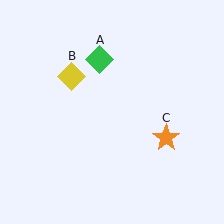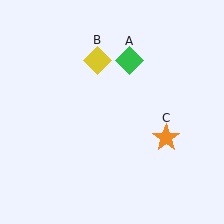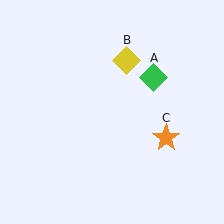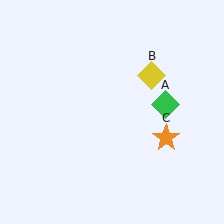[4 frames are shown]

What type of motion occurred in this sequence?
The green diamond (object A), yellow diamond (object B) rotated clockwise around the center of the scene.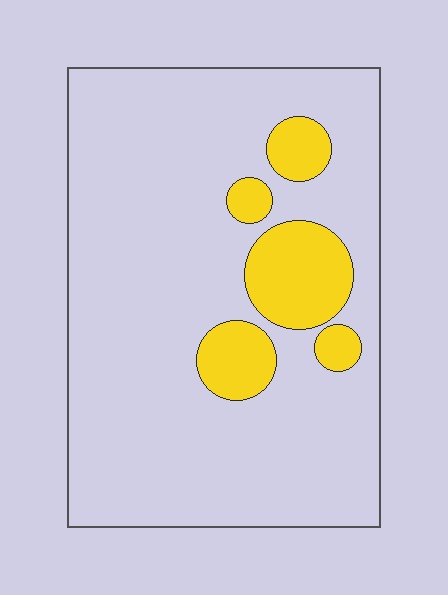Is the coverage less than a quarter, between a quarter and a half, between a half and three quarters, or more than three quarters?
Less than a quarter.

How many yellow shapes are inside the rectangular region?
5.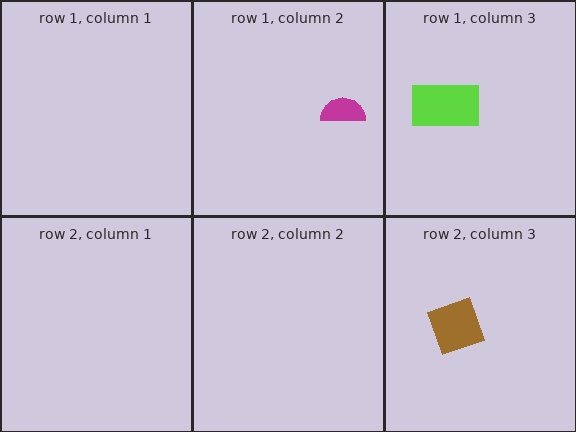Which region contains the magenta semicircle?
The row 1, column 2 region.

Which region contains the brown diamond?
The row 2, column 3 region.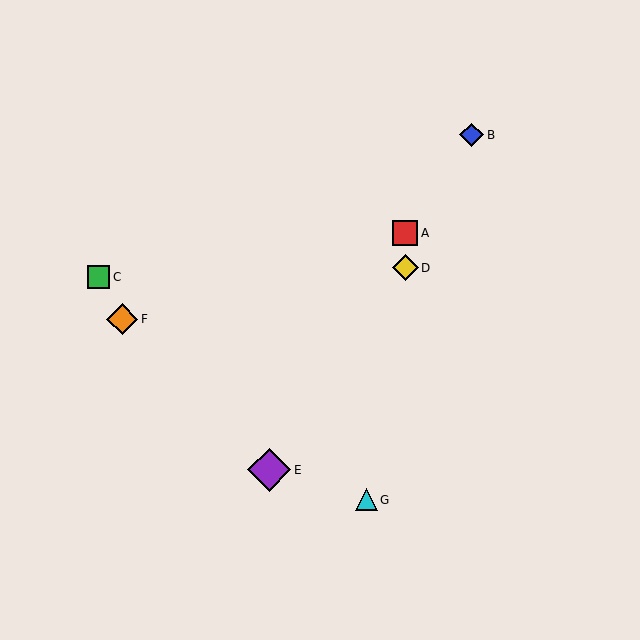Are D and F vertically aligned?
No, D is at x≈405 and F is at x≈122.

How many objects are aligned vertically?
2 objects (A, D) are aligned vertically.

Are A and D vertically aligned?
Yes, both are at x≈405.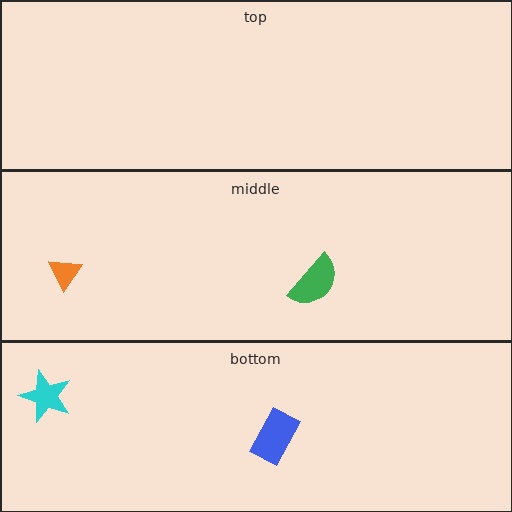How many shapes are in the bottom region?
2.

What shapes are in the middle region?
The green semicircle, the orange triangle.